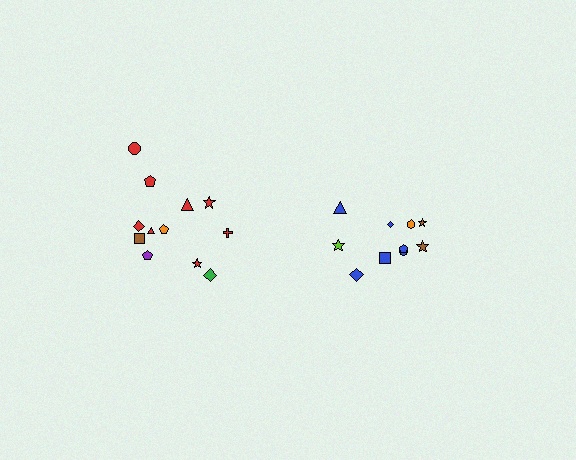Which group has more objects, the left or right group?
The left group.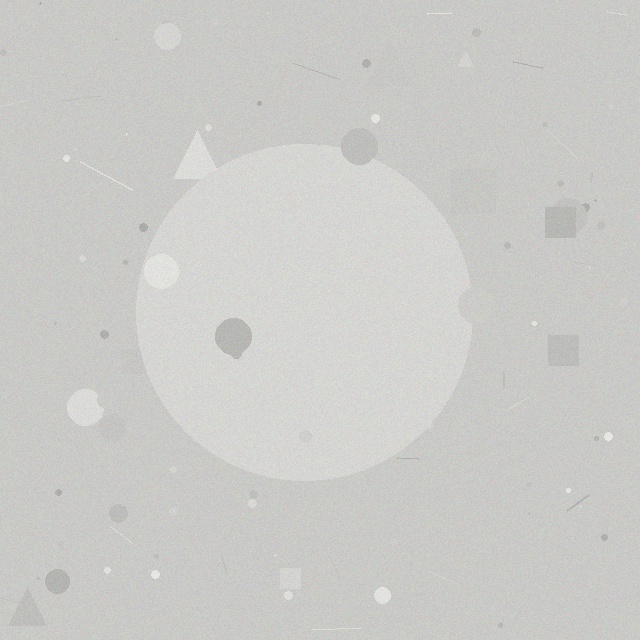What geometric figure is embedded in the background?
A circle is embedded in the background.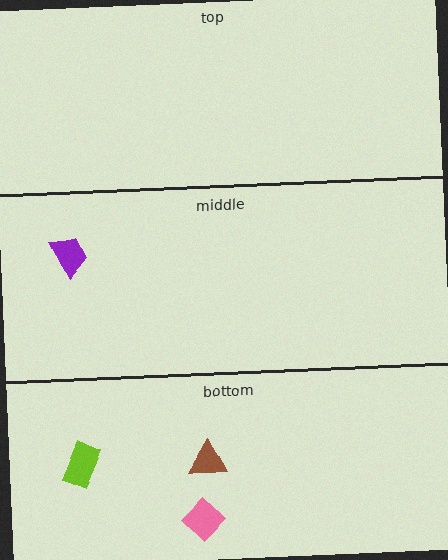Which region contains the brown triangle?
The bottom region.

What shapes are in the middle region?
The purple trapezoid.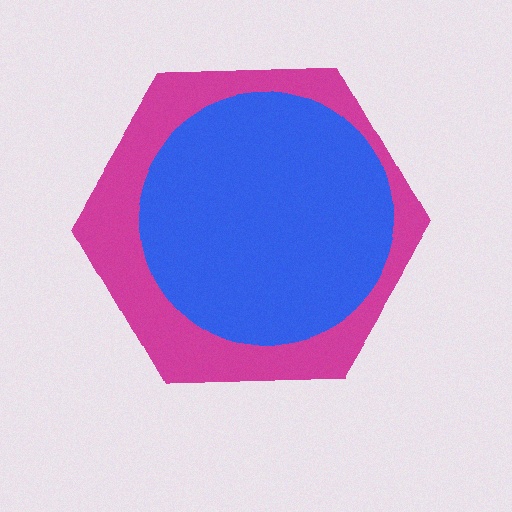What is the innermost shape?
The blue circle.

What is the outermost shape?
The magenta hexagon.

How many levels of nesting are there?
2.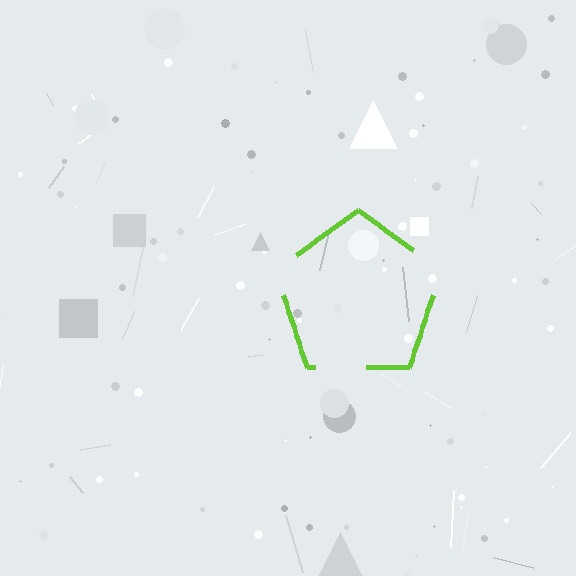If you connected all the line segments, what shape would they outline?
They would outline a pentagon.